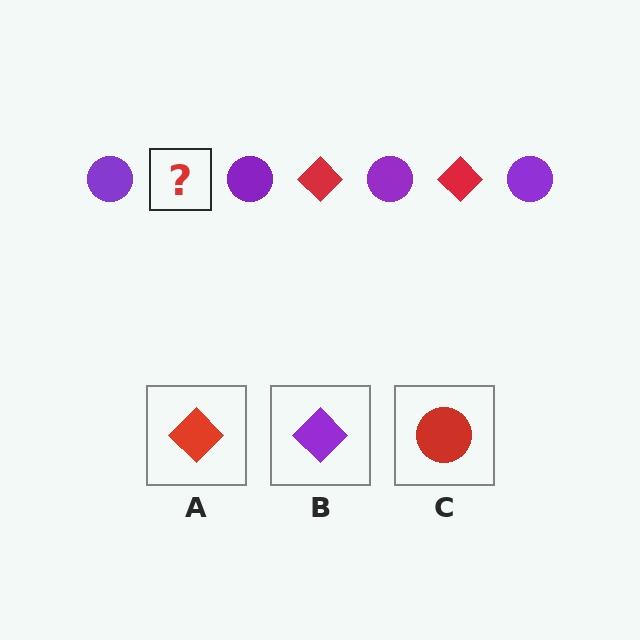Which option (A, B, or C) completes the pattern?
A.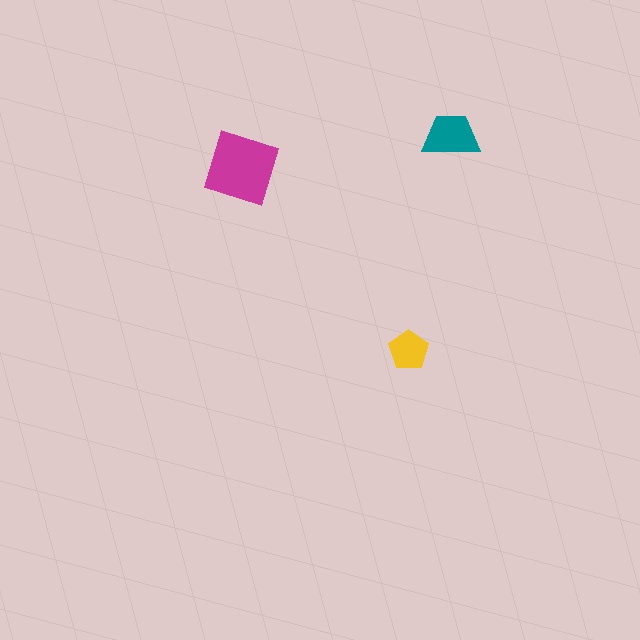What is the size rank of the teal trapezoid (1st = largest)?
2nd.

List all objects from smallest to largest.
The yellow pentagon, the teal trapezoid, the magenta diamond.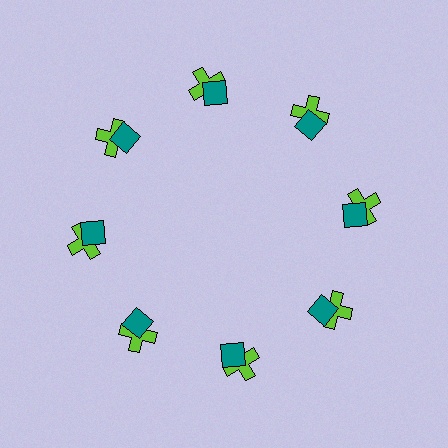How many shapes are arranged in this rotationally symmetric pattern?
There are 16 shapes, arranged in 8 groups of 2.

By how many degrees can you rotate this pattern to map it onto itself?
The pattern maps onto itself every 45 degrees of rotation.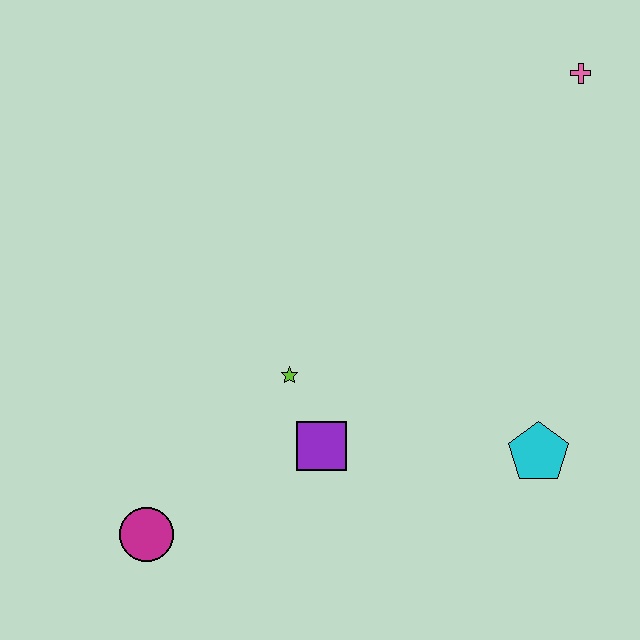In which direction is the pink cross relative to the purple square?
The pink cross is above the purple square.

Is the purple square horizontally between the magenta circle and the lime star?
No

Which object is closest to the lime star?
The purple square is closest to the lime star.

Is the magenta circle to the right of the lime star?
No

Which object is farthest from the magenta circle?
The pink cross is farthest from the magenta circle.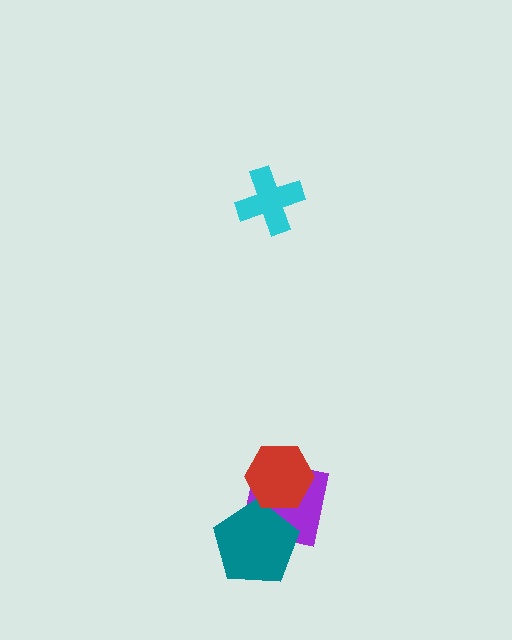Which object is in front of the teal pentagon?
The red hexagon is in front of the teal pentagon.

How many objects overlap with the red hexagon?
2 objects overlap with the red hexagon.